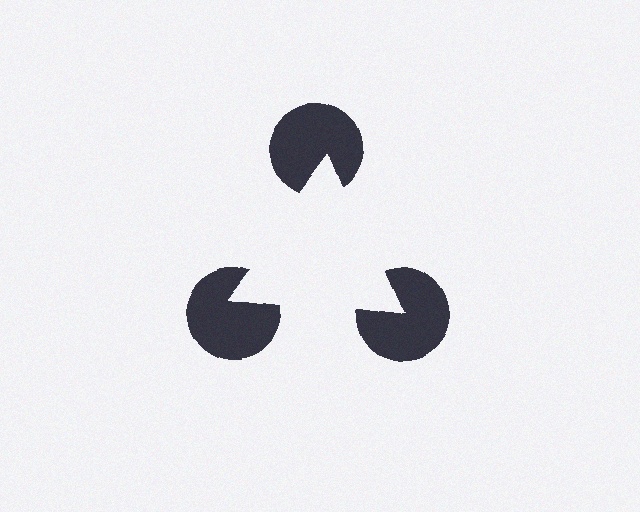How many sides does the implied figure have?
3 sides.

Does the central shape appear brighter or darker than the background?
It typically appears slightly brighter than the background, even though no actual brightness change is drawn.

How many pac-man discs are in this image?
There are 3 — one at each vertex of the illusory triangle.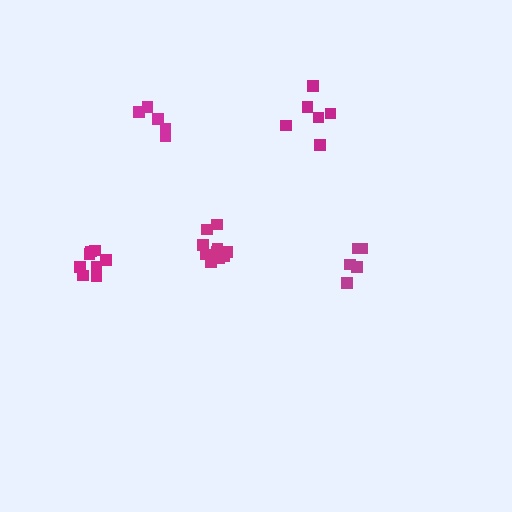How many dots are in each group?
Group 1: 8 dots, Group 2: 10 dots, Group 3: 6 dots, Group 4: 5 dots, Group 5: 6 dots (35 total).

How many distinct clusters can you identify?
There are 5 distinct clusters.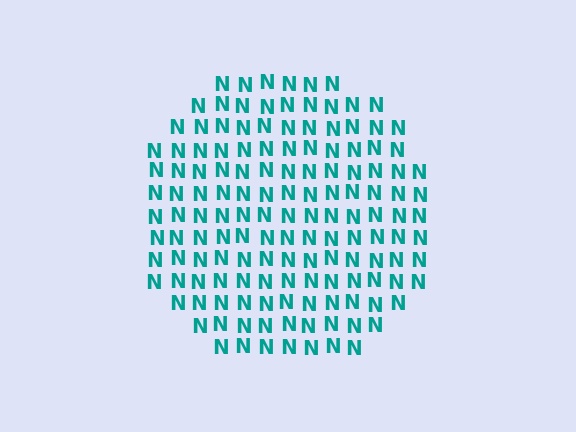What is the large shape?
The large shape is a circle.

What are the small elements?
The small elements are letter N's.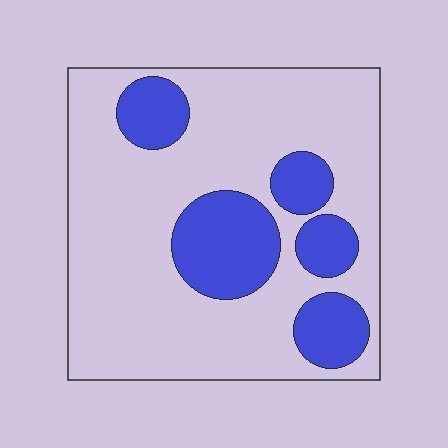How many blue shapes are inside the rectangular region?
5.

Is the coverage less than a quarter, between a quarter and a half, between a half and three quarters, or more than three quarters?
Between a quarter and a half.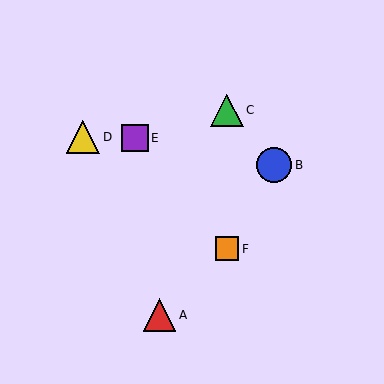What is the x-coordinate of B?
Object B is at x≈274.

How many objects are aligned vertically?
2 objects (C, F) are aligned vertically.